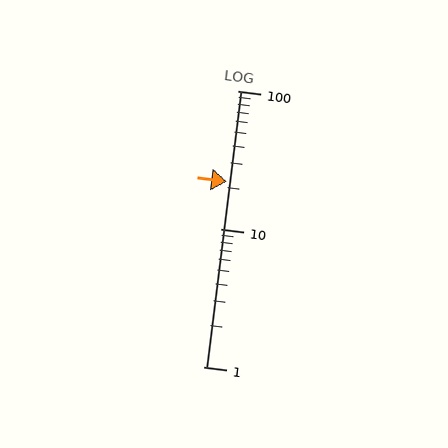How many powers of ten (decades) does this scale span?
The scale spans 2 decades, from 1 to 100.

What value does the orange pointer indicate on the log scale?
The pointer indicates approximately 22.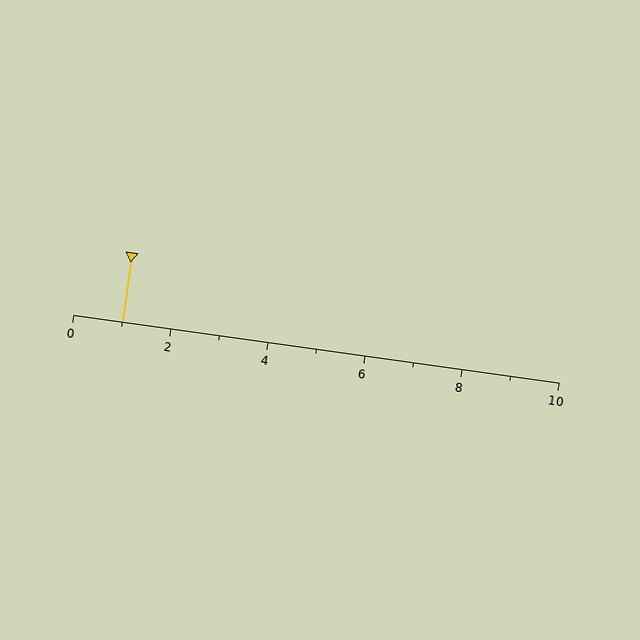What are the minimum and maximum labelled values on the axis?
The axis runs from 0 to 10.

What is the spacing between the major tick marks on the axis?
The major ticks are spaced 2 apart.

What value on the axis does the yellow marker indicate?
The marker indicates approximately 1.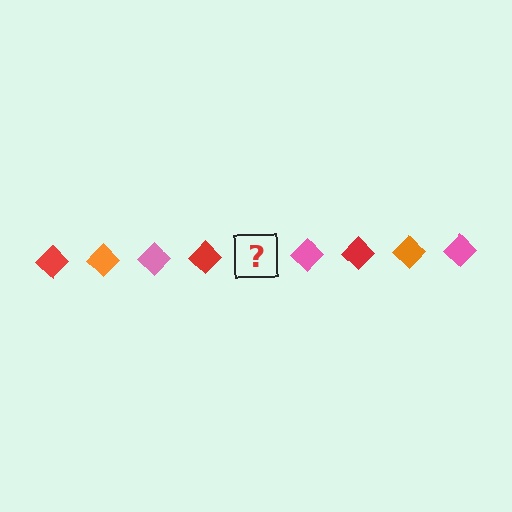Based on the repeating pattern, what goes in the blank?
The blank should be an orange diamond.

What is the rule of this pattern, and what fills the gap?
The rule is that the pattern cycles through red, orange, pink diamonds. The gap should be filled with an orange diamond.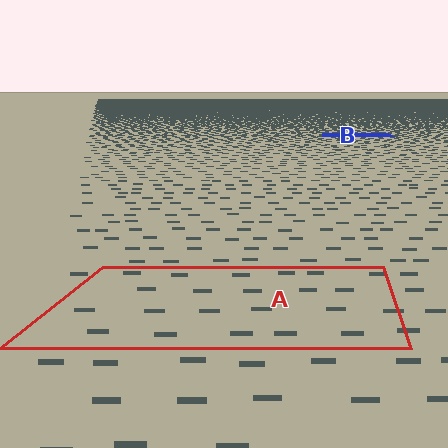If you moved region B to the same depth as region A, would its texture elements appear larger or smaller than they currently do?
They would appear larger. At a closer depth, the same texture elements are projected at a bigger on-screen size.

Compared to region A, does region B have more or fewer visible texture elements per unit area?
Region B has more texture elements per unit area — they are packed more densely because it is farther away.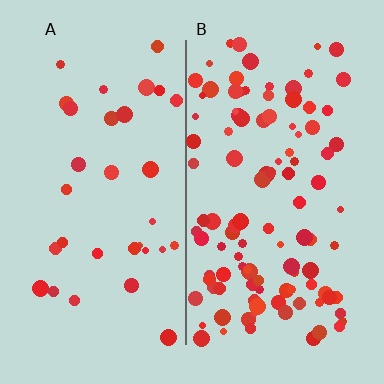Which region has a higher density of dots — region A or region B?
B (the right).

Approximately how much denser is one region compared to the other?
Approximately 3.4× — region B over region A.